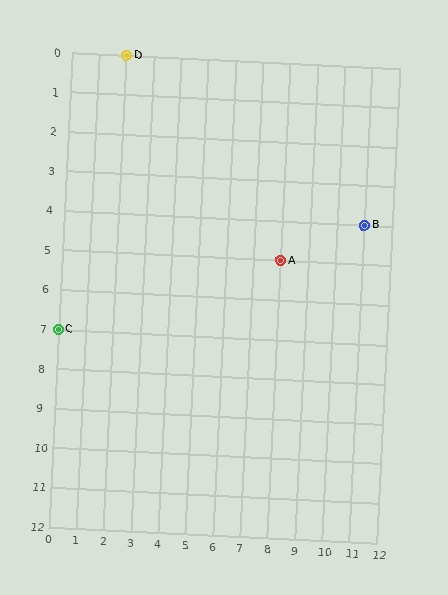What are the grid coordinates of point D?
Point D is at grid coordinates (2, 0).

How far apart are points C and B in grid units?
Points C and B are 11 columns and 3 rows apart (about 11.4 grid units diagonally).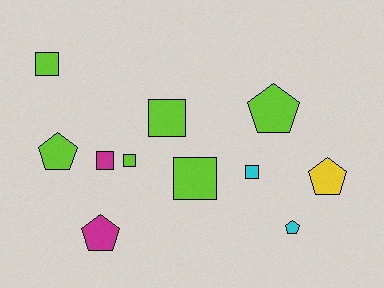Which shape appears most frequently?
Square, with 6 objects.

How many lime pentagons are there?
There are 2 lime pentagons.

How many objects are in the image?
There are 11 objects.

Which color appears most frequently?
Lime, with 6 objects.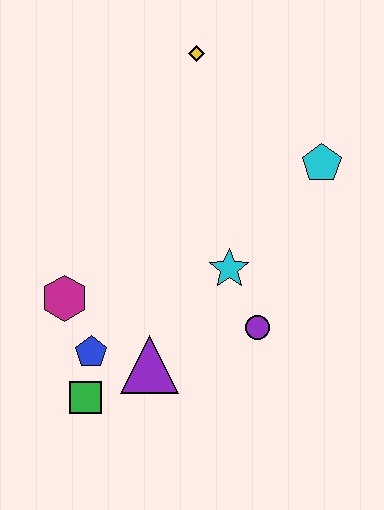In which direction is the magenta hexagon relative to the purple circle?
The magenta hexagon is to the left of the purple circle.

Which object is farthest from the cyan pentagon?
The green square is farthest from the cyan pentagon.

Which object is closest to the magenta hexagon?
The blue pentagon is closest to the magenta hexagon.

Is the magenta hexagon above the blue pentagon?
Yes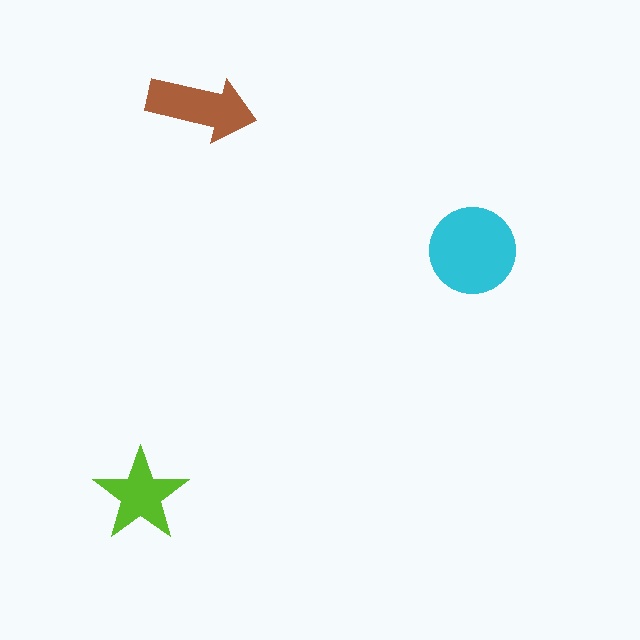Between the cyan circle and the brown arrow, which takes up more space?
The cyan circle.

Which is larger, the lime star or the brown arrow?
The brown arrow.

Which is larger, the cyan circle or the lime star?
The cyan circle.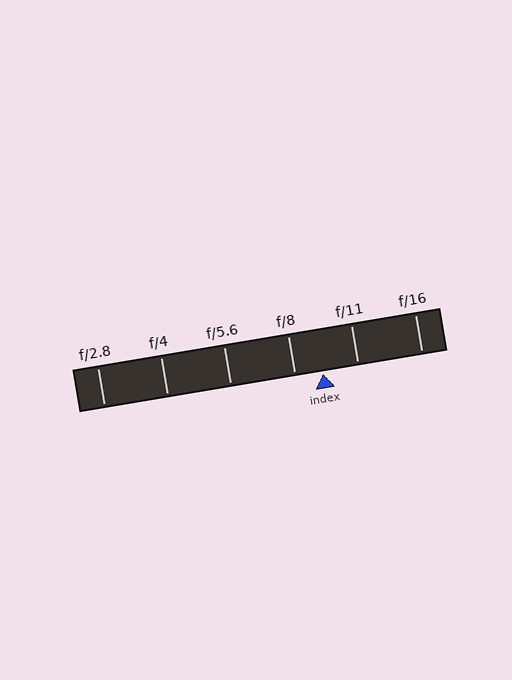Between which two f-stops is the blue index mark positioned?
The index mark is between f/8 and f/11.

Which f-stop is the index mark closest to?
The index mark is closest to f/8.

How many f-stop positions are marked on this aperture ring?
There are 6 f-stop positions marked.